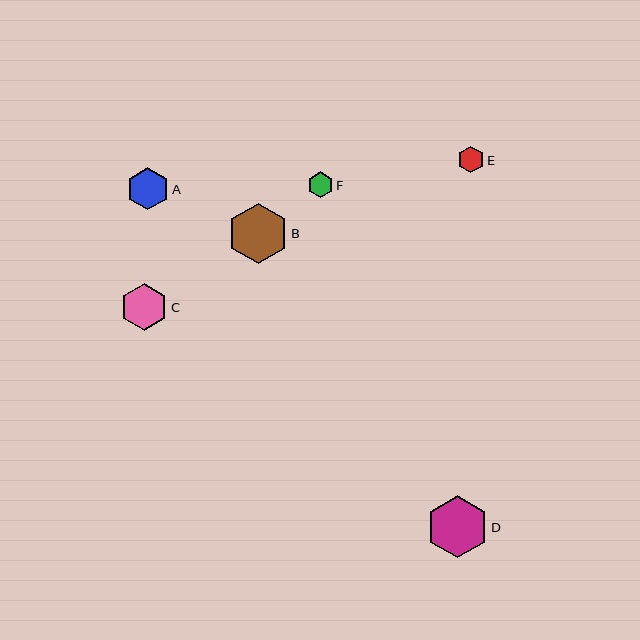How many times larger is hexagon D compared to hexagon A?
Hexagon D is approximately 1.5 times the size of hexagon A.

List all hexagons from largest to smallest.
From largest to smallest: D, B, C, A, E, F.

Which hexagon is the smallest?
Hexagon F is the smallest with a size of approximately 25 pixels.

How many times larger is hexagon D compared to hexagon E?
Hexagon D is approximately 2.3 times the size of hexagon E.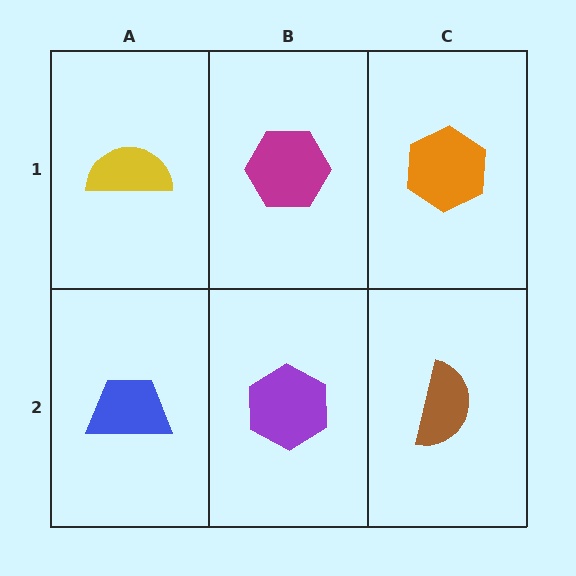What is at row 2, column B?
A purple hexagon.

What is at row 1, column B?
A magenta hexagon.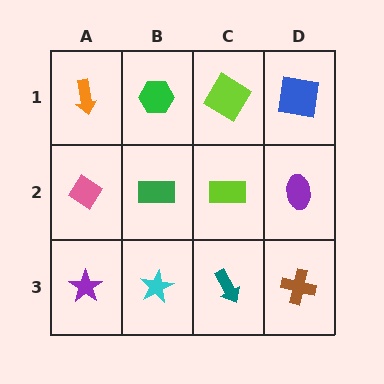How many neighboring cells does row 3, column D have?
2.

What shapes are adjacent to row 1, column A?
A pink diamond (row 2, column A), a green hexagon (row 1, column B).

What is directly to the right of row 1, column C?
A blue square.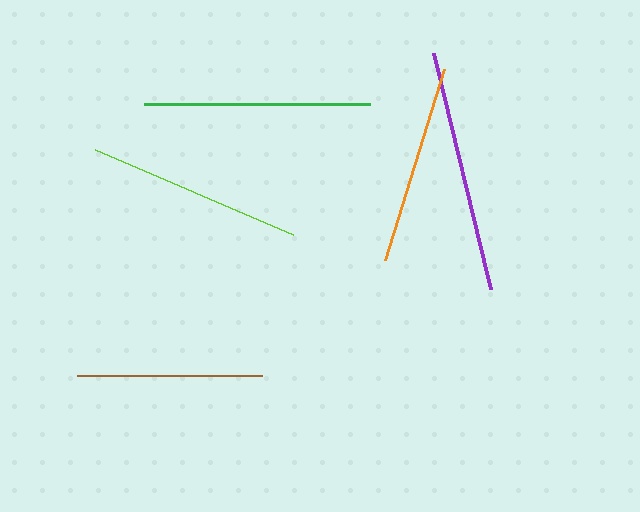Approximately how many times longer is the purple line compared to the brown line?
The purple line is approximately 1.3 times the length of the brown line.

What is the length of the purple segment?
The purple segment is approximately 242 pixels long.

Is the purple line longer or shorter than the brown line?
The purple line is longer than the brown line.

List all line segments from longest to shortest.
From longest to shortest: purple, green, lime, orange, brown.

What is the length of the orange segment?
The orange segment is approximately 200 pixels long.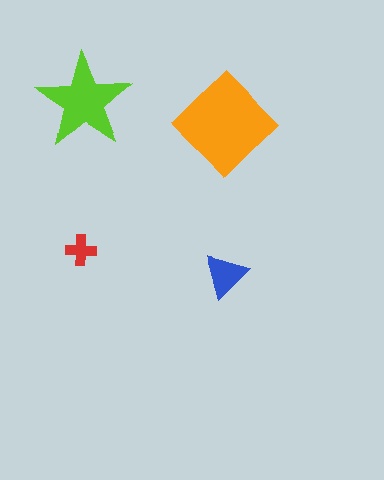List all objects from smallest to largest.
The red cross, the blue triangle, the lime star, the orange diamond.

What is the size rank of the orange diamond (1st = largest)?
1st.